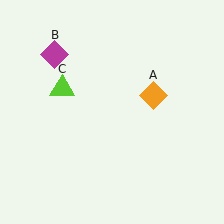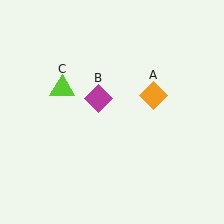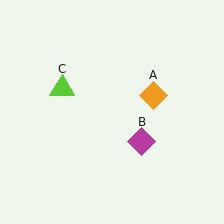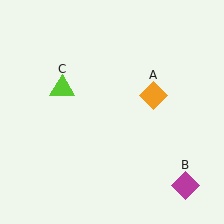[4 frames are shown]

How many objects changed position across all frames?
1 object changed position: magenta diamond (object B).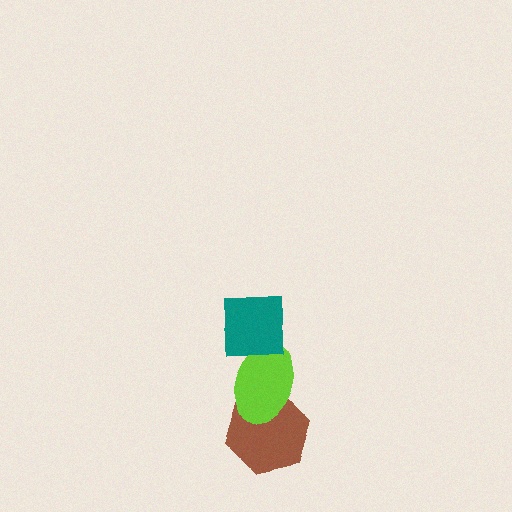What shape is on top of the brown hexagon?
The lime ellipse is on top of the brown hexagon.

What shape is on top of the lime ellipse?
The teal square is on top of the lime ellipse.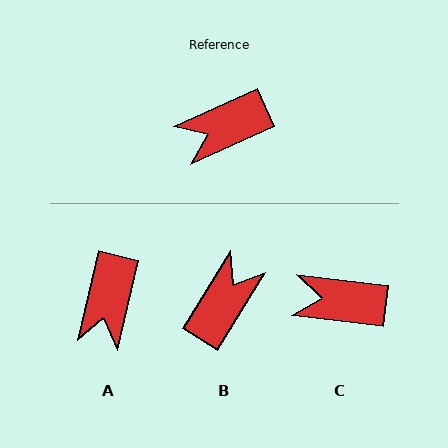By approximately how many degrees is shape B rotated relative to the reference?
Approximately 146 degrees clockwise.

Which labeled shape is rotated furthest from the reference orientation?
B, about 146 degrees away.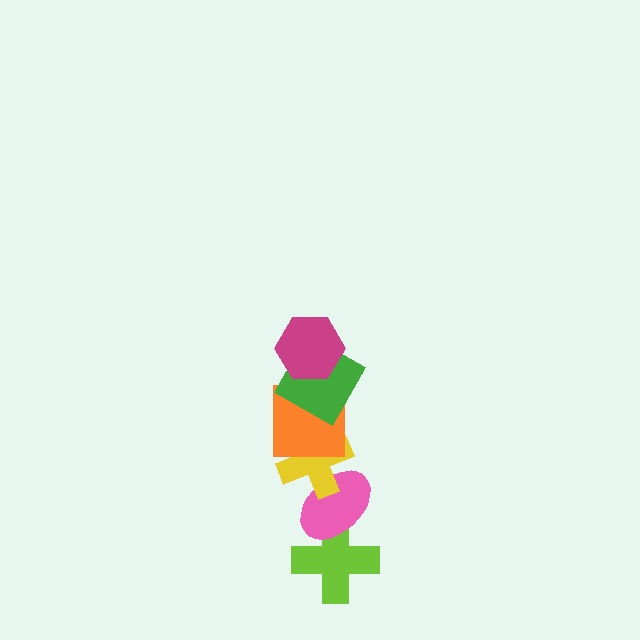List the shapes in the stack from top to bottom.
From top to bottom: the magenta hexagon, the green square, the orange square, the yellow cross, the pink ellipse, the lime cross.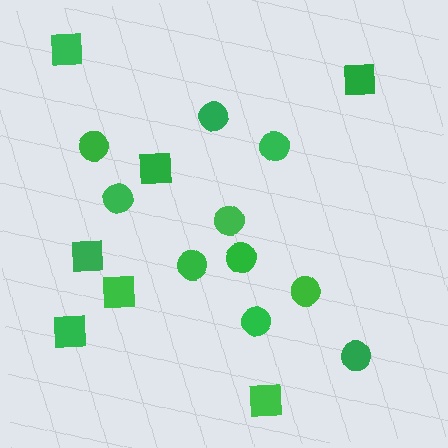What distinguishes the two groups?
There are 2 groups: one group of squares (7) and one group of circles (10).